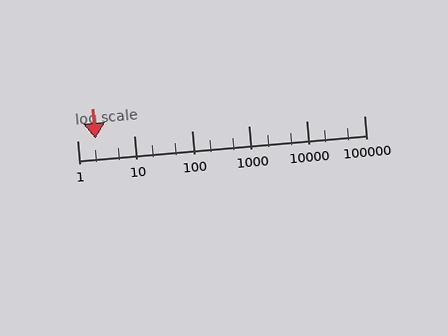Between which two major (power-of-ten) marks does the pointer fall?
The pointer is between 1 and 10.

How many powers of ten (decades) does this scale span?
The scale spans 5 decades, from 1 to 100000.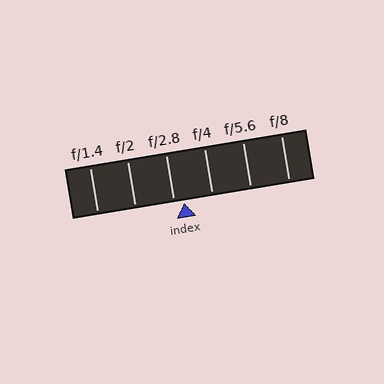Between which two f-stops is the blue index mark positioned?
The index mark is between f/2.8 and f/4.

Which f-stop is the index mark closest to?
The index mark is closest to f/2.8.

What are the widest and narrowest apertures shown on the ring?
The widest aperture shown is f/1.4 and the narrowest is f/8.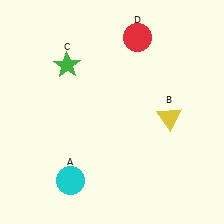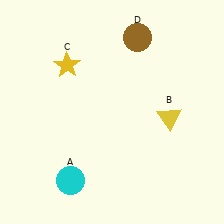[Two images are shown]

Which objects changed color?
C changed from green to yellow. D changed from red to brown.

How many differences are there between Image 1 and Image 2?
There are 2 differences between the two images.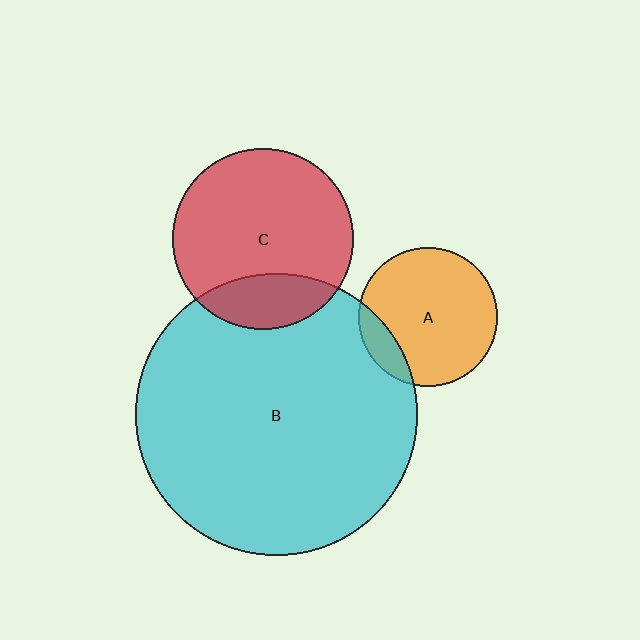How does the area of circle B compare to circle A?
Approximately 4.1 times.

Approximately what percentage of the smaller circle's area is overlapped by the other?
Approximately 20%.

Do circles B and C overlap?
Yes.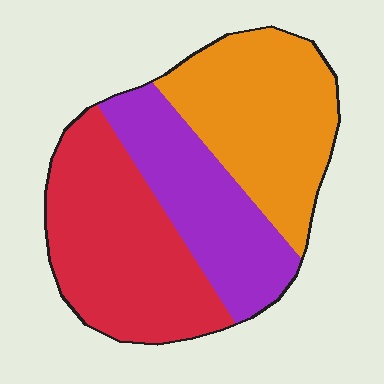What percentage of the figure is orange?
Orange takes up between a quarter and a half of the figure.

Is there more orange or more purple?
Orange.